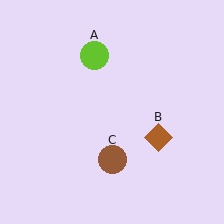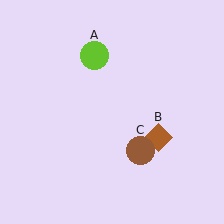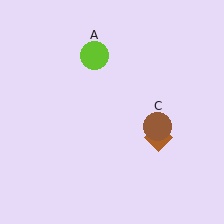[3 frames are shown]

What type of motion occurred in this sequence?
The brown circle (object C) rotated counterclockwise around the center of the scene.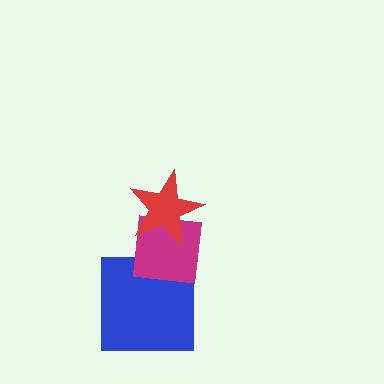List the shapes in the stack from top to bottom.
From top to bottom: the red star, the magenta square, the blue square.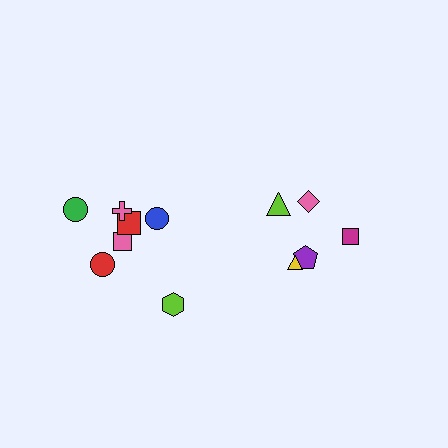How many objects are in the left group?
There are 7 objects.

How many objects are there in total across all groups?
There are 12 objects.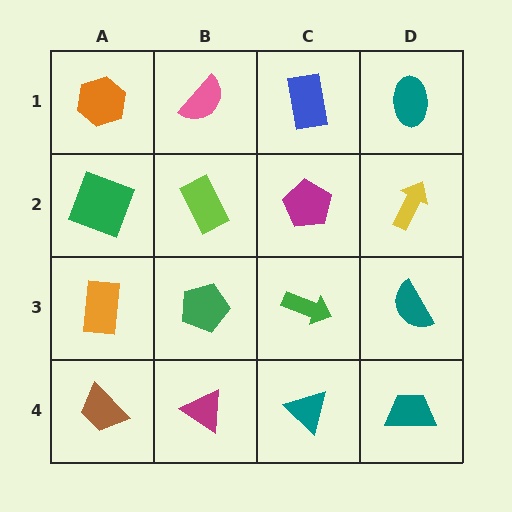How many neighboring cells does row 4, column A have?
2.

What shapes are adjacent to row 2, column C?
A blue rectangle (row 1, column C), a green arrow (row 3, column C), a lime rectangle (row 2, column B), a yellow arrow (row 2, column D).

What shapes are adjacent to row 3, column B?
A lime rectangle (row 2, column B), a magenta triangle (row 4, column B), an orange rectangle (row 3, column A), a green arrow (row 3, column C).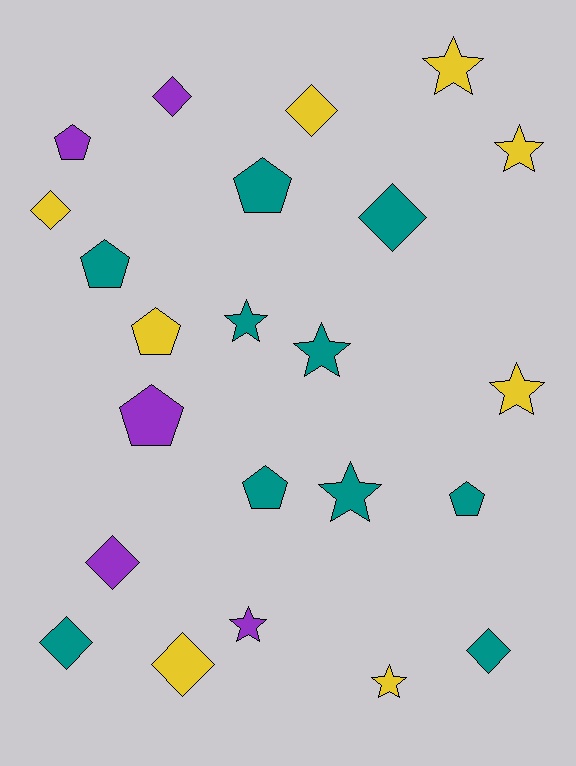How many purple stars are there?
There is 1 purple star.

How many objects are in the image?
There are 23 objects.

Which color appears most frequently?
Teal, with 10 objects.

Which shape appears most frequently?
Diamond, with 8 objects.